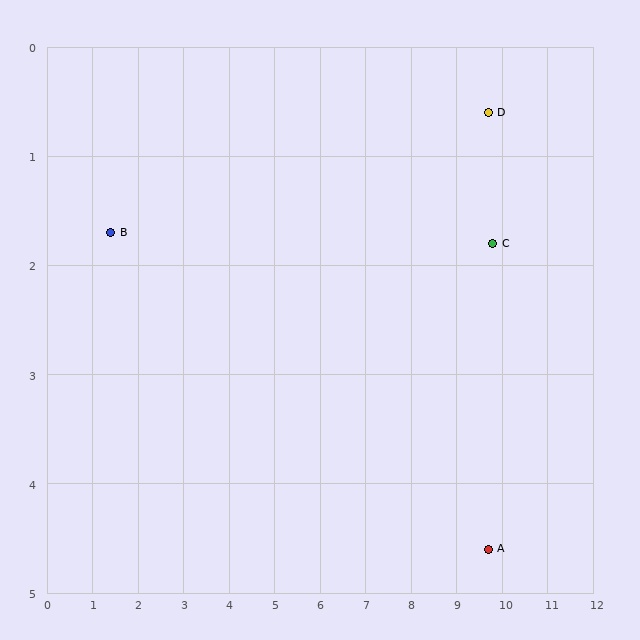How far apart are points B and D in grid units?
Points B and D are about 8.4 grid units apart.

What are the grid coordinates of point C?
Point C is at approximately (9.8, 1.8).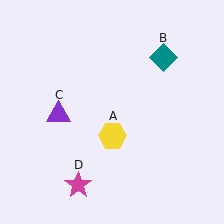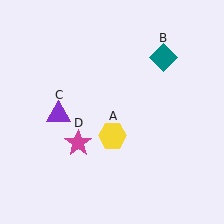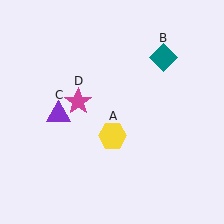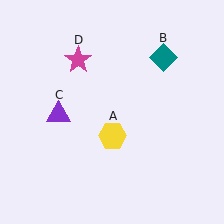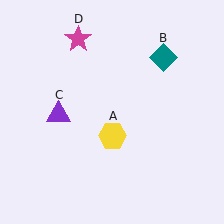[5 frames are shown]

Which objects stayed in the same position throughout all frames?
Yellow hexagon (object A) and teal diamond (object B) and purple triangle (object C) remained stationary.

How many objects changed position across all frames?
1 object changed position: magenta star (object D).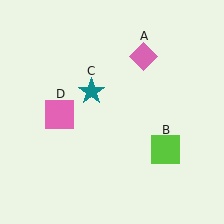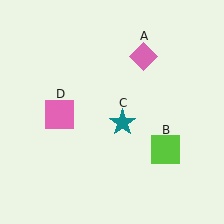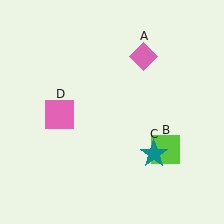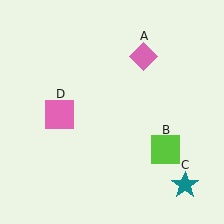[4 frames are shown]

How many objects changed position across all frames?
1 object changed position: teal star (object C).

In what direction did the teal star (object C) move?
The teal star (object C) moved down and to the right.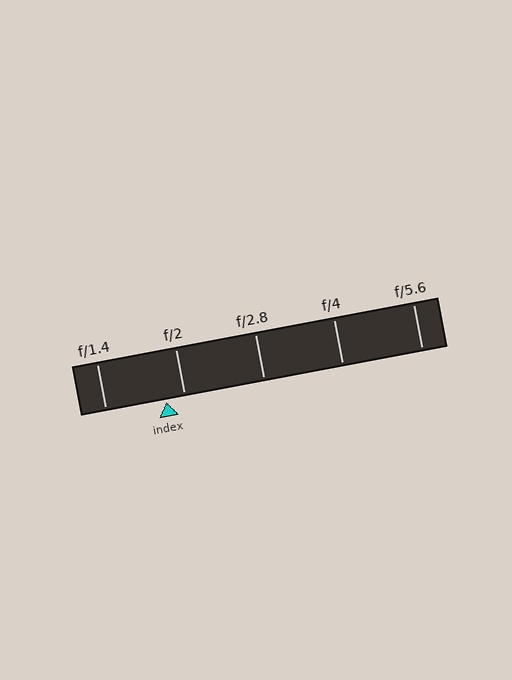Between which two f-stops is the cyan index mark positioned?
The index mark is between f/1.4 and f/2.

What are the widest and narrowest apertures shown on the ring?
The widest aperture shown is f/1.4 and the narrowest is f/5.6.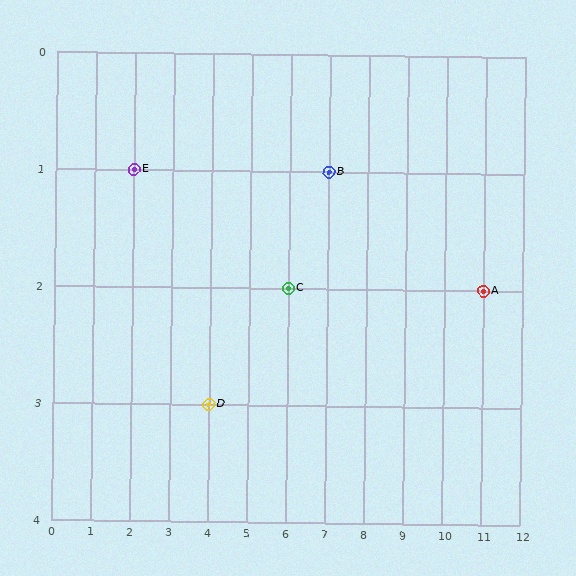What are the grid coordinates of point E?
Point E is at grid coordinates (2, 1).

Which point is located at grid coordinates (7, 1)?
Point B is at (7, 1).